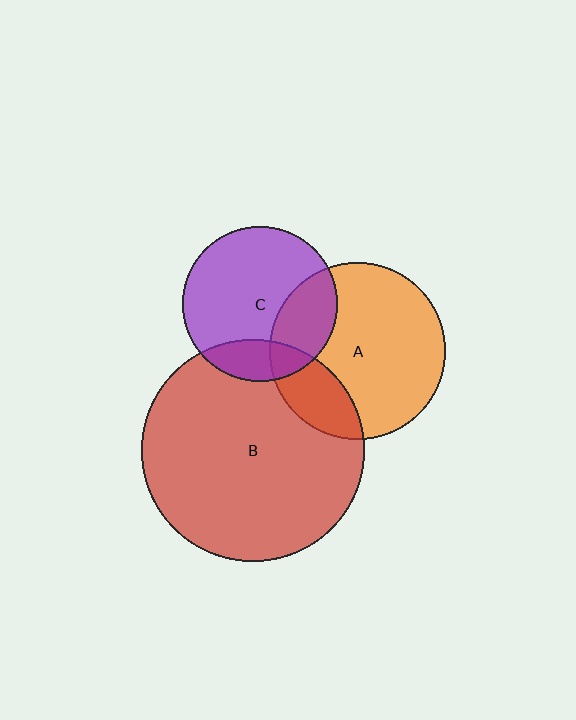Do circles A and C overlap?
Yes.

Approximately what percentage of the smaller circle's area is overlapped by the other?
Approximately 25%.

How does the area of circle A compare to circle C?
Approximately 1.3 times.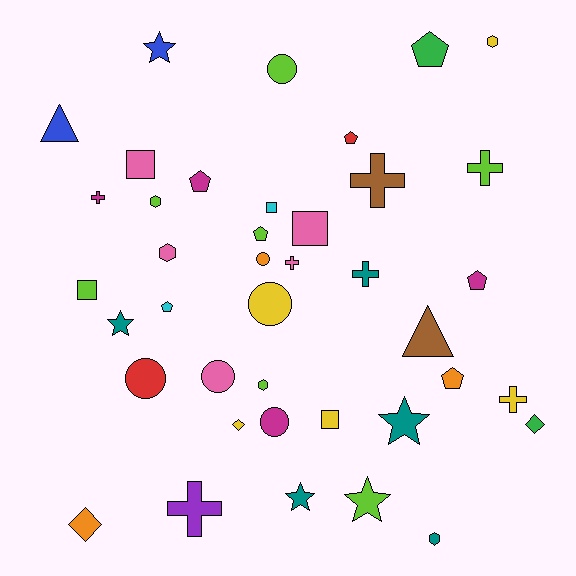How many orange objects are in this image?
There are 3 orange objects.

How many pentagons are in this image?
There are 7 pentagons.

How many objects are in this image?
There are 40 objects.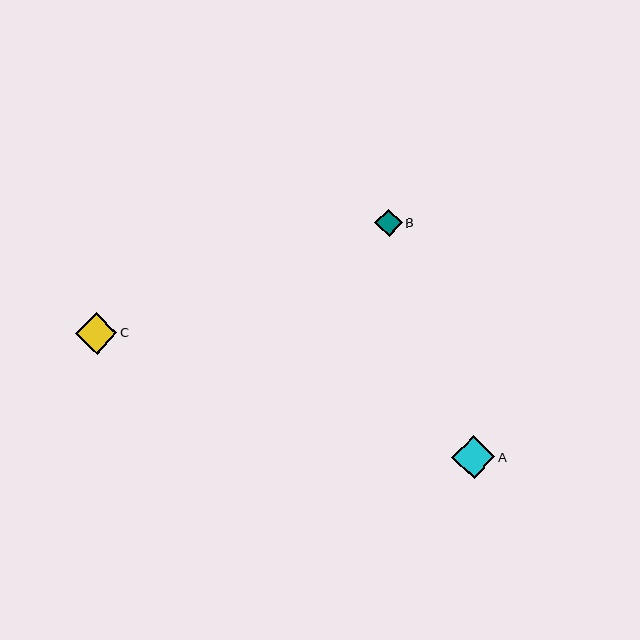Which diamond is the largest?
Diamond A is the largest with a size of approximately 43 pixels.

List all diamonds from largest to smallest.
From largest to smallest: A, C, B.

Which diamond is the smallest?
Diamond B is the smallest with a size of approximately 27 pixels.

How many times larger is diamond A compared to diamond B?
Diamond A is approximately 1.6 times the size of diamond B.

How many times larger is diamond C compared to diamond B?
Diamond C is approximately 1.5 times the size of diamond B.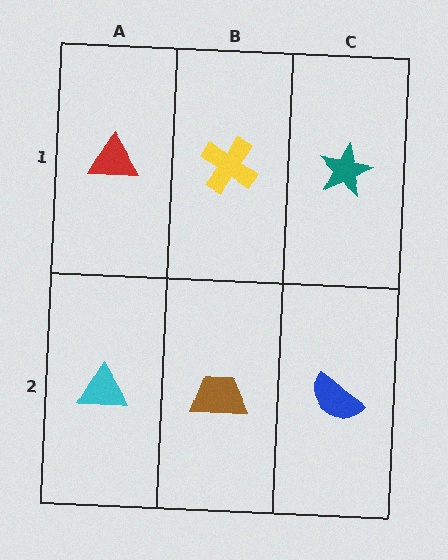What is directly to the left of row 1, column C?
A yellow cross.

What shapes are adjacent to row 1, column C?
A blue semicircle (row 2, column C), a yellow cross (row 1, column B).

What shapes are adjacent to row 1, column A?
A cyan triangle (row 2, column A), a yellow cross (row 1, column B).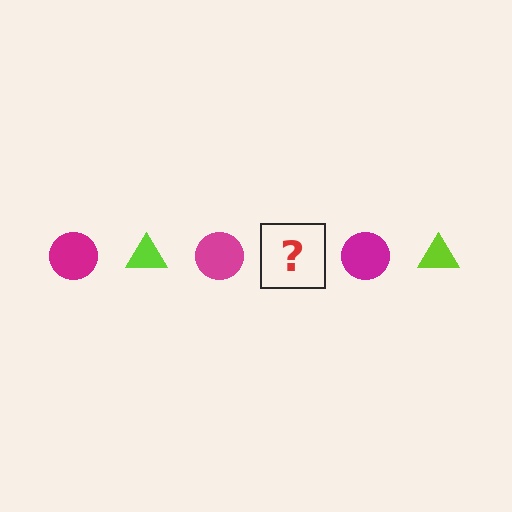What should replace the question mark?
The question mark should be replaced with a lime triangle.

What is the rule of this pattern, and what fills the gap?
The rule is that the pattern alternates between magenta circle and lime triangle. The gap should be filled with a lime triangle.